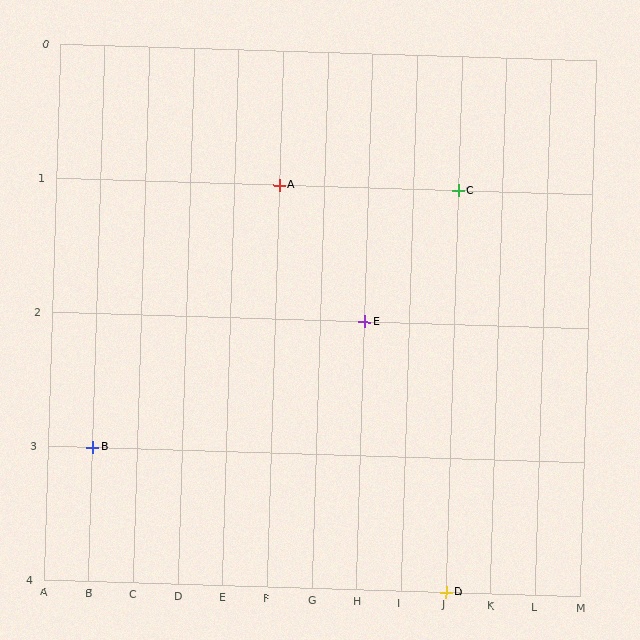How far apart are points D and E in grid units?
Points D and E are 2 columns and 2 rows apart (about 2.8 grid units diagonally).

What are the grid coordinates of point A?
Point A is at grid coordinates (F, 1).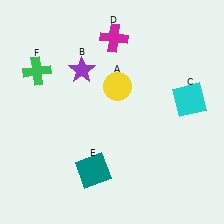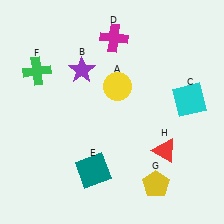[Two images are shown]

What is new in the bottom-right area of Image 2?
A red triangle (H) was added in the bottom-right area of Image 2.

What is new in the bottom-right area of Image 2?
A yellow pentagon (G) was added in the bottom-right area of Image 2.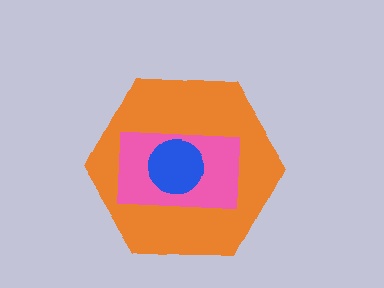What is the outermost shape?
The orange hexagon.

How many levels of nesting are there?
3.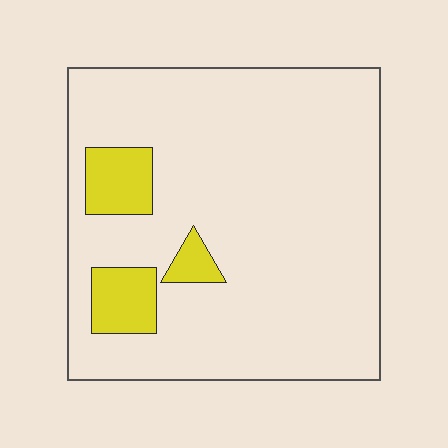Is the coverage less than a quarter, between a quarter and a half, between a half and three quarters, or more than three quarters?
Less than a quarter.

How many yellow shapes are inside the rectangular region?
3.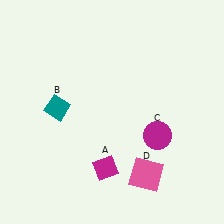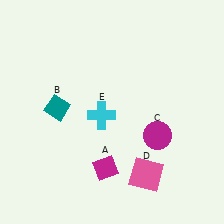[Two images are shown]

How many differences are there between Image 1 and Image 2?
There is 1 difference between the two images.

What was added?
A cyan cross (E) was added in Image 2.